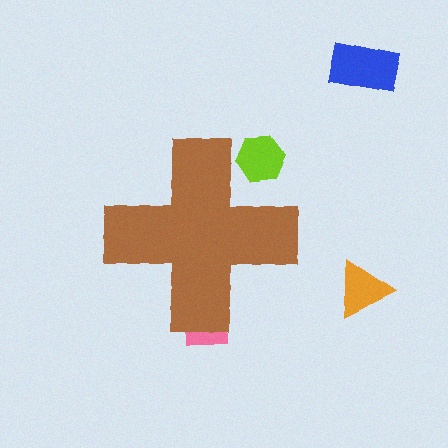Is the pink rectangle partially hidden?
Yes, the pink rectangle is partially hidden behind the brown cross.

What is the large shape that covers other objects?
A brown cross.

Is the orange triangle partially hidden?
No, the orange triangle is fully visible.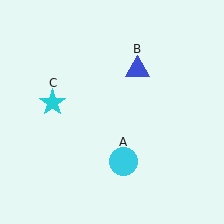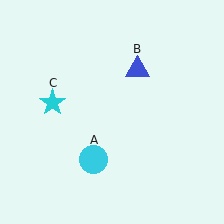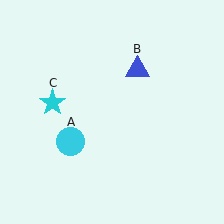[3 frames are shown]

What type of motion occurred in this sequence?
The cyan circle (object A) rotated clockwise around the center of the scene.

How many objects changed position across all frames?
1 object changed position: cyan circle (object A).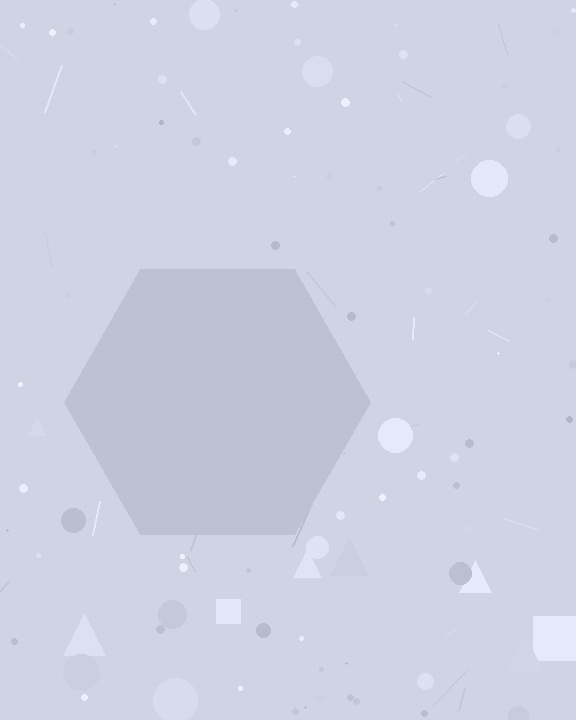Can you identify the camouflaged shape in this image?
The camouflaged shape is a hexagon.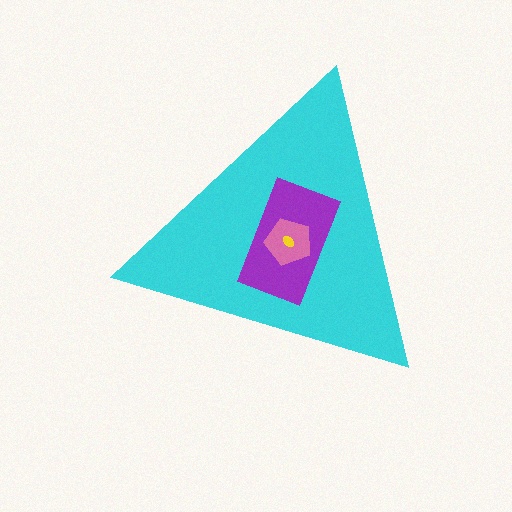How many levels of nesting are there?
4.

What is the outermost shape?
The cyan triangle.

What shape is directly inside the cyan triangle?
The purple rectangle.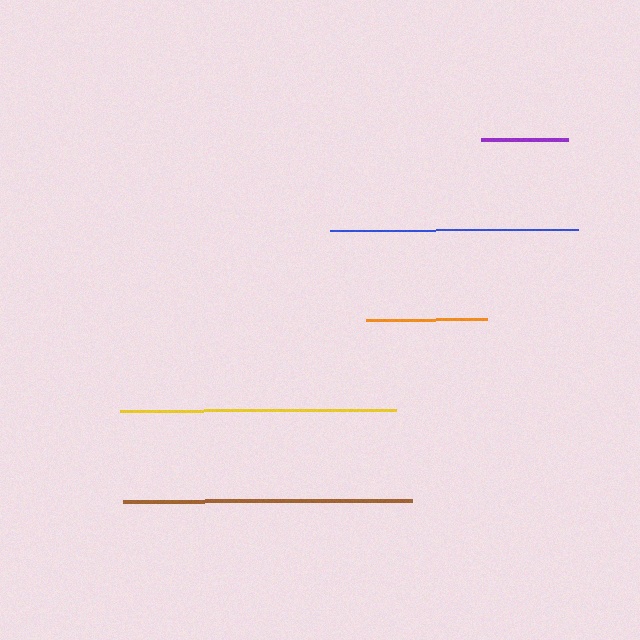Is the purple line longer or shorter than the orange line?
The orange line is longer than the purple line.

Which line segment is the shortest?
The purple line is the shortest at approximately 86 pixels.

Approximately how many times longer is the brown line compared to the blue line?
The brown line is approximately 1.2 times the length of the blue line.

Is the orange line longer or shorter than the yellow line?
The yellow line is longer than the orange line.